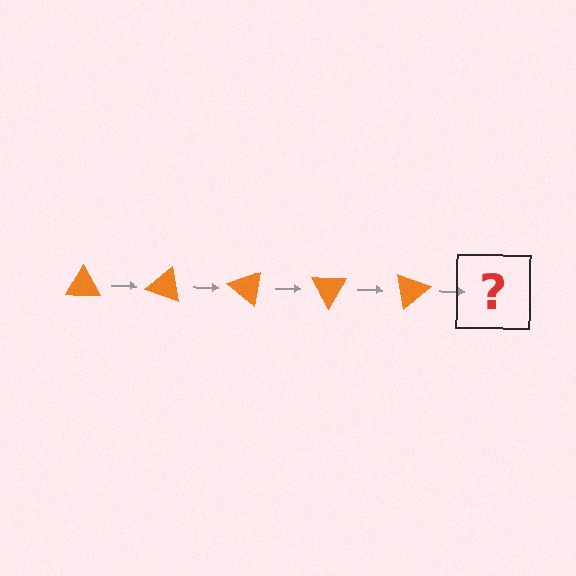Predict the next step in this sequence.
The next step is an orange triangle rotated 100 degrees.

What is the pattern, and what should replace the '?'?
The pattern is that the triangle rotates 20 degrees each step. The '?' should be an orange triangle rotated 100 degrees.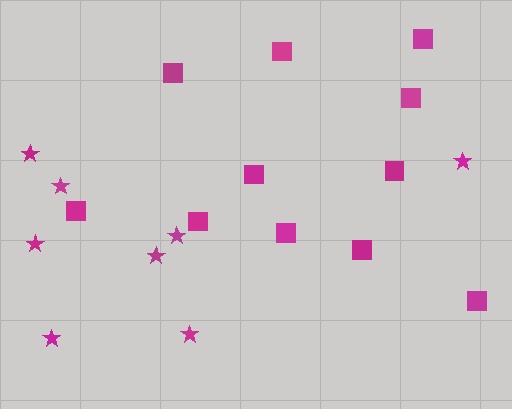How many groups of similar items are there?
There are 2 groups: one group of squares (11) and one group of stars (8).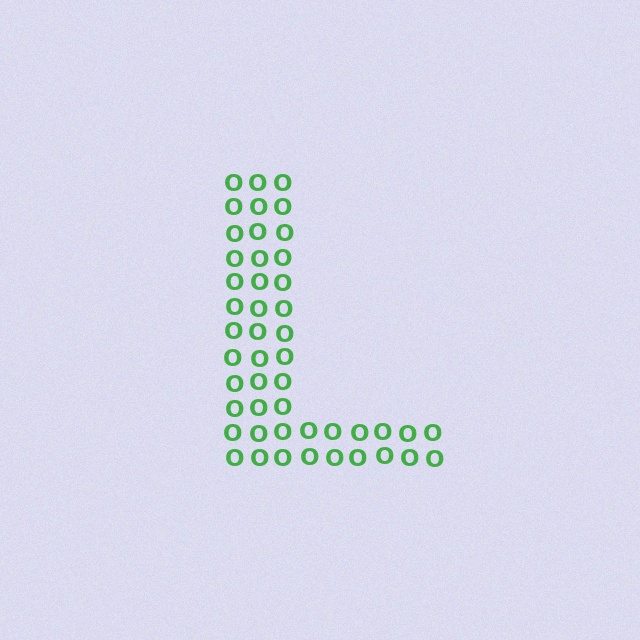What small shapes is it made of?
It is made of small letter O's.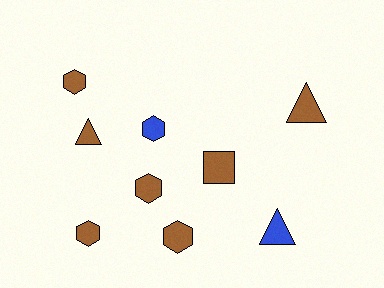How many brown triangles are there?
There are 2 brown triangles.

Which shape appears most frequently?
Hexagon, with 5 objects.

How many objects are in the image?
There are 9 objects.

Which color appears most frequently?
Brown, with 7 objects.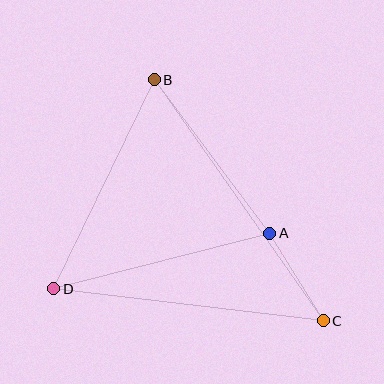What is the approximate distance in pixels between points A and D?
The distance between A and D is approximately 223 pixels.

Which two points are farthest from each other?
Points B and C are farthest from each other.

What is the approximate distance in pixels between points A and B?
The distance between A and B is approximately 192 pixels.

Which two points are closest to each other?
Points A and C are closest to each other.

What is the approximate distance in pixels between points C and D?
The distance between C and D is approximately 272 pixels.